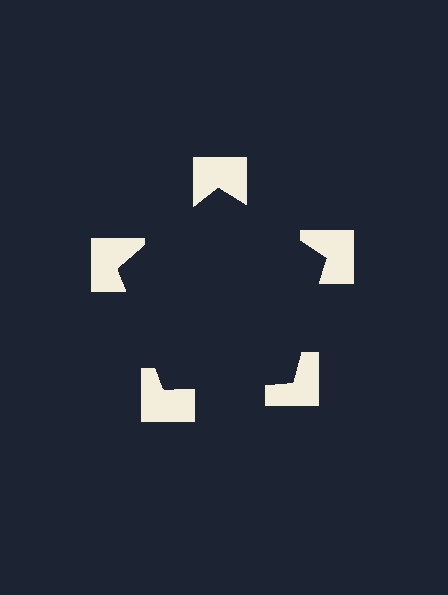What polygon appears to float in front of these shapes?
An illusory pentagon — its edges are inferred from the aligned wedge cuts in the notched squares, not physically drawn.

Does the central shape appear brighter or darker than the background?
It typically appears slightly darker than the background, even though no actual brightness change is drawn.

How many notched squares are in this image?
There are 5 — one at each vertex of the illusory pentagon.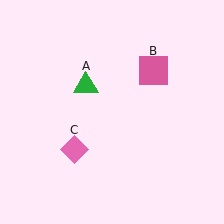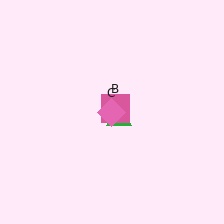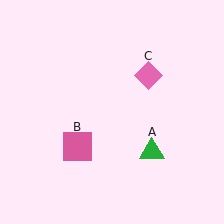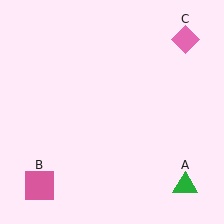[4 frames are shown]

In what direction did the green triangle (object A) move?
The green triangle (object A) moved down and to the right.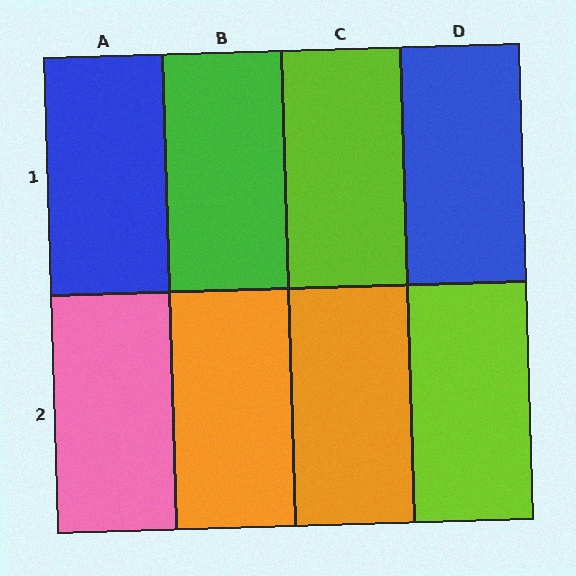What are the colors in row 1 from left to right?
Blue, green, lime, blue.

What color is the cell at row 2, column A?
Pink.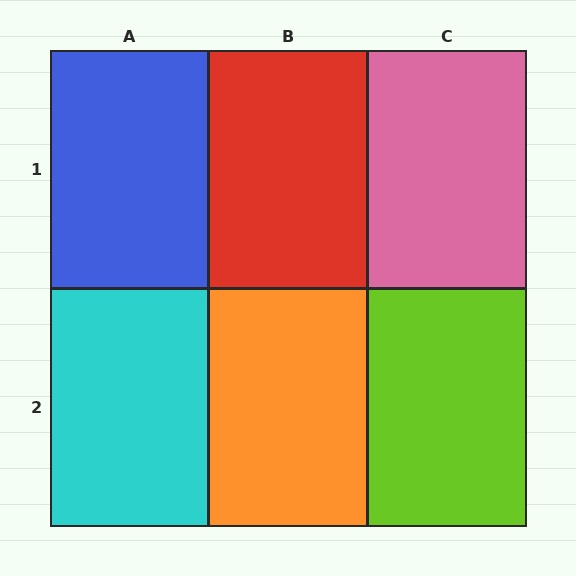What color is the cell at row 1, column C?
Pink.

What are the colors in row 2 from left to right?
Cyan, orange, lime.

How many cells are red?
1 cell is red.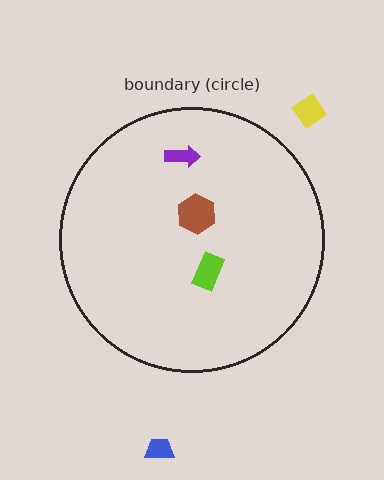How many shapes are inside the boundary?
3 inside, 2 outside.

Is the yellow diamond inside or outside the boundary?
Outside.